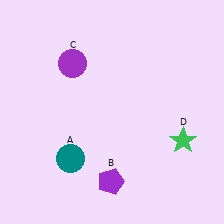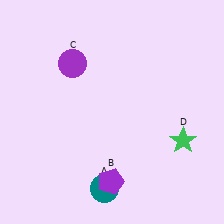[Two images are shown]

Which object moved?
The teal circle (A) moved right.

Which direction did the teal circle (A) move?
The teal circle (A) moved right.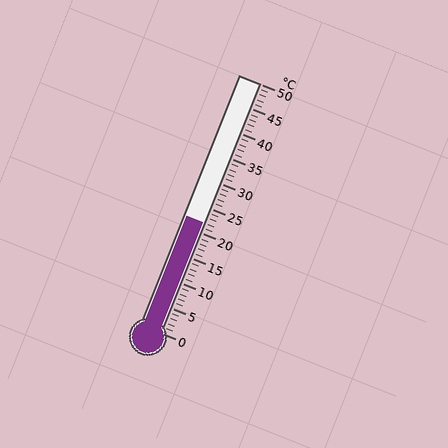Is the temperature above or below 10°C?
The temperature is above 10°C.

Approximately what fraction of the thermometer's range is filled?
The thermometer is filled to approximately 45% of its range.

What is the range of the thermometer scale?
The thermometer scale ranges from 0°C to 50°C.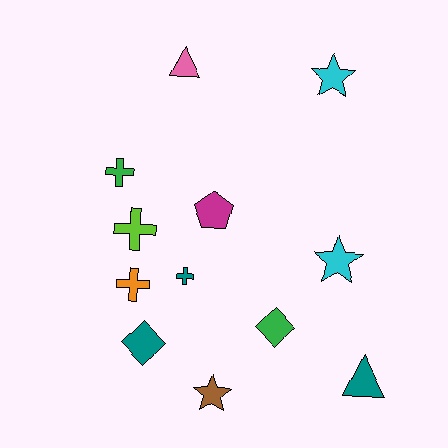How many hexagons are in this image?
There are no hexagons.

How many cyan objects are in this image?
There are 2 cyan objects.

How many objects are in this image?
There are 12 objects.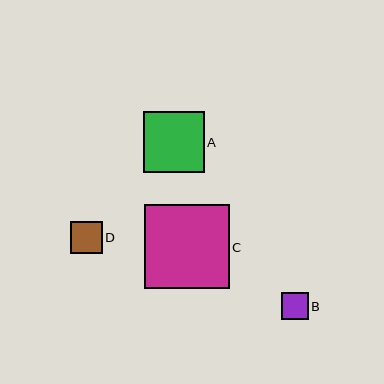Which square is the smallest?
Square B is the smallest with a size of approximately 26 pixels.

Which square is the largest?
Square C is the largest with a size of approximately 84 pixels.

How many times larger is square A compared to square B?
Square A is approximately 2.3 times the size of square B.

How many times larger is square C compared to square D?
Square C is approximately 2.7 times the size of square D.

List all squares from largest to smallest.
From largest to smallest: C, A, D, B.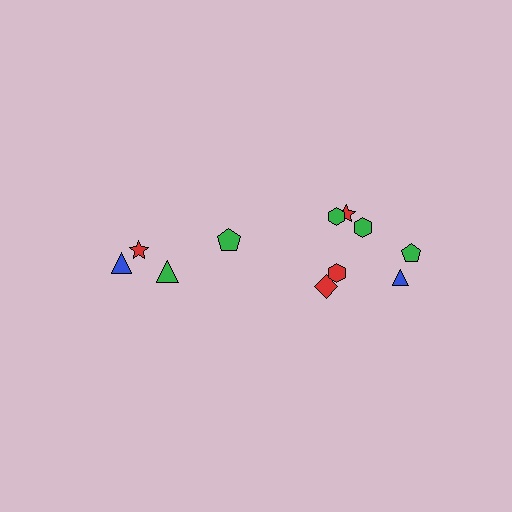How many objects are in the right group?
There are 7 objects.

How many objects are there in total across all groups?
There are 11 objects.